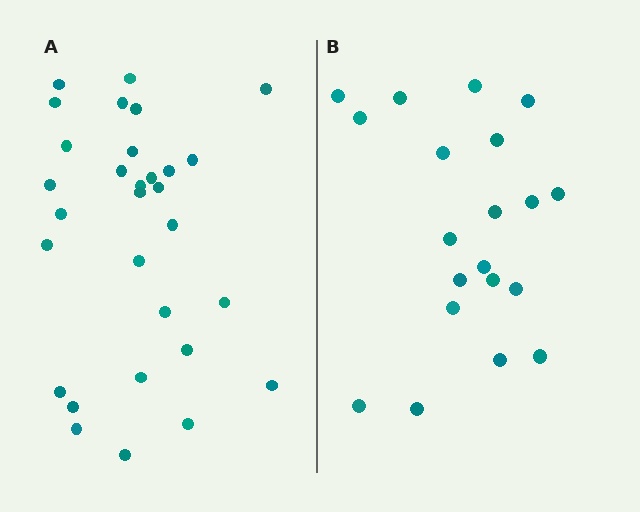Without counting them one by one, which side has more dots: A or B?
Region A (the left region) has more dots.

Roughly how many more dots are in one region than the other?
Region A has roughly 10 or so more dots than region B.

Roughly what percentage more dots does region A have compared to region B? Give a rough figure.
About 50% more.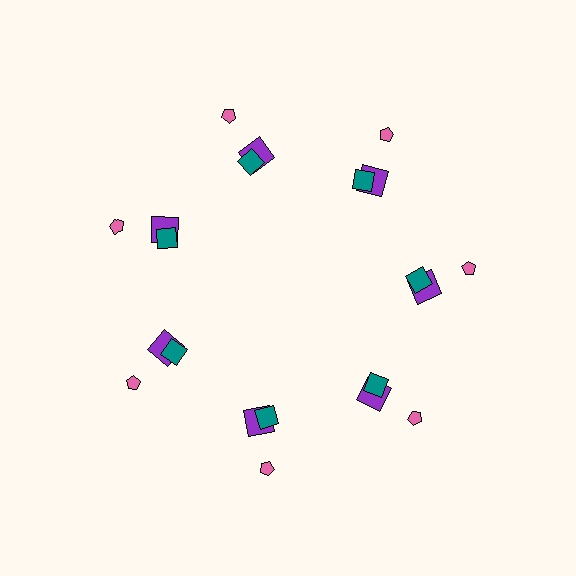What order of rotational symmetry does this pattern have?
This pattern has 7-fold rotational symmetry.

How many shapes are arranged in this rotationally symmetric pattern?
There are 21 shapes, arranged in 7 groups of 3.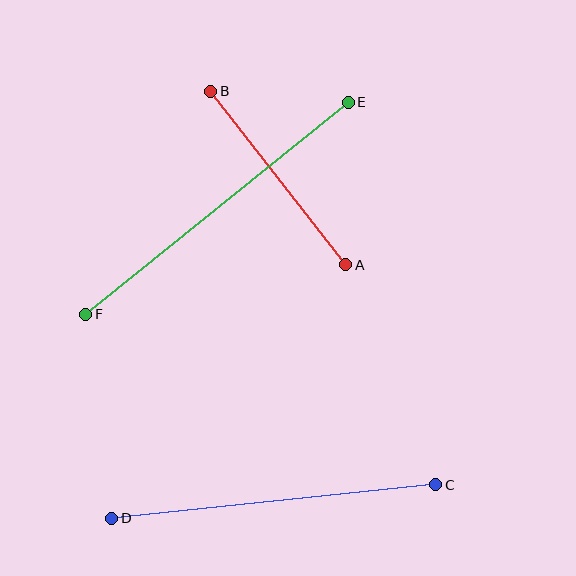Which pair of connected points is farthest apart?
Points E and F are farthest apart.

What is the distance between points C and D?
The distance is approximately 326 pixels.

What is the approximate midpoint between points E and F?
The midpoint is at approximately (217, 208) pixels.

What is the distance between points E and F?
The distance is approximately 338 pixels.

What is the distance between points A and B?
The distance is approximately 220 pixels.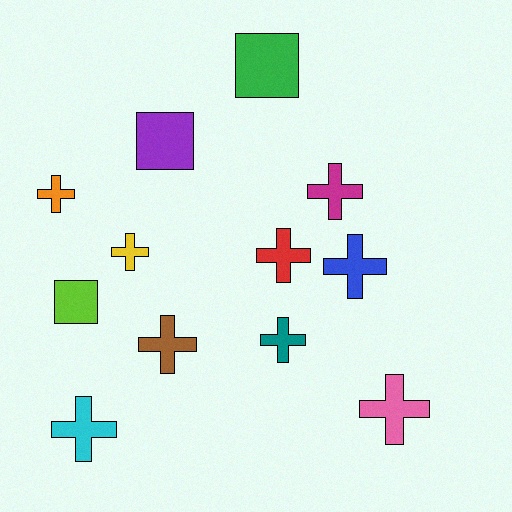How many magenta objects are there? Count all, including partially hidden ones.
There is 1 magenta object.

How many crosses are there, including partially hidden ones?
There are 9 crosses.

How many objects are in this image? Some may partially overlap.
There are 12 objects.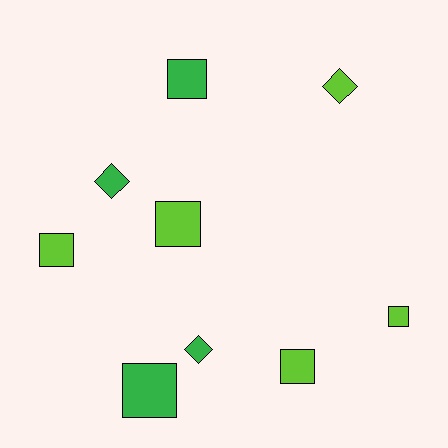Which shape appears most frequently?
Square, with 6 objects.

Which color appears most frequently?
Lime, with 5 objects.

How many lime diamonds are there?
There is 1 lime diamond.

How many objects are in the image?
There are 9 objects.